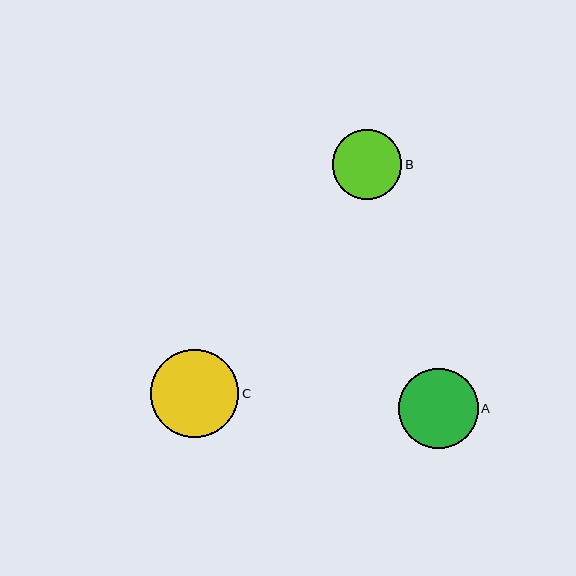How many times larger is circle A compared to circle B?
Circle A is approximately 1.2 times the size of circle B.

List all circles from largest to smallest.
From largest to smallest: C, A, B.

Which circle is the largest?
Circle C is the largest with a size of approximately 88 pixels.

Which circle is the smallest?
Circle B is the smallest with a size of approximately 69 pixels.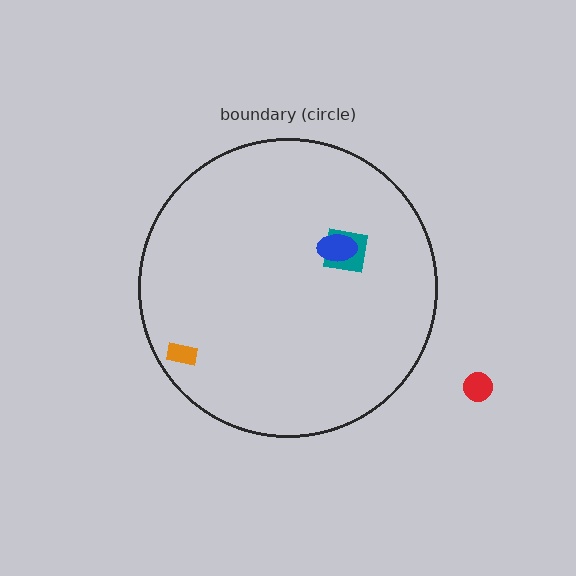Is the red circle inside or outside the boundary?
Outside.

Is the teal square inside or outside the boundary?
Inside.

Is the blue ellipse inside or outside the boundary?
Inside.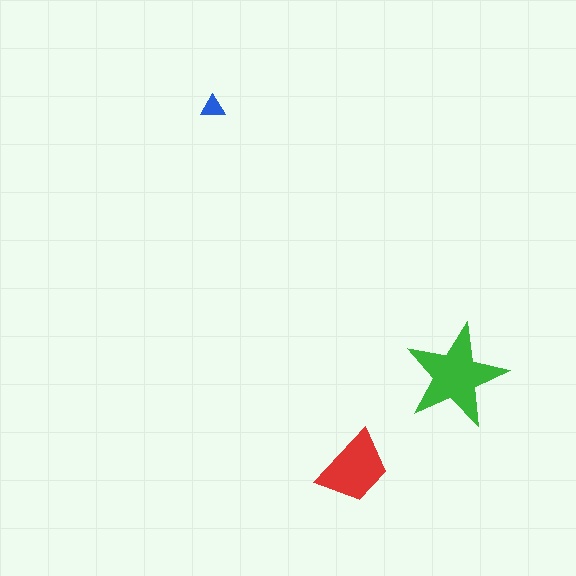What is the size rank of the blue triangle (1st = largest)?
3rd.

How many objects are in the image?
There are 3 objects in the image.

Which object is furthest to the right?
The green star is rightmost.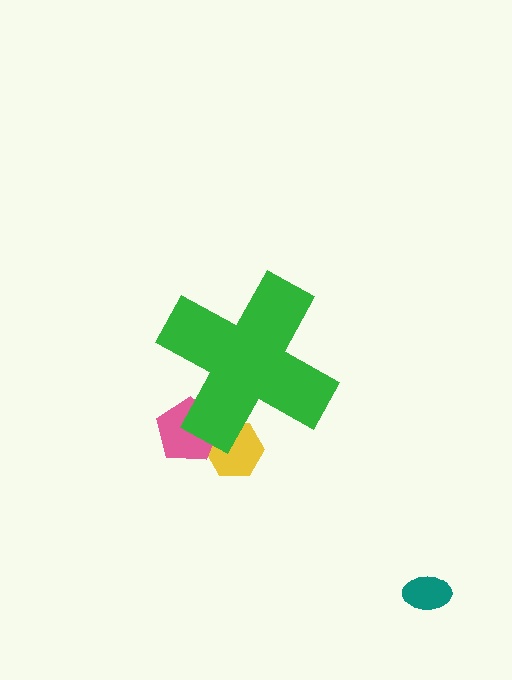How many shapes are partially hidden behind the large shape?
2 shapes are partially hidden.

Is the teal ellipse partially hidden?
No, the teal ellipse is fully visible.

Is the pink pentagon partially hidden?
Yes, the pink pentagon is partially hidden behind the green cross.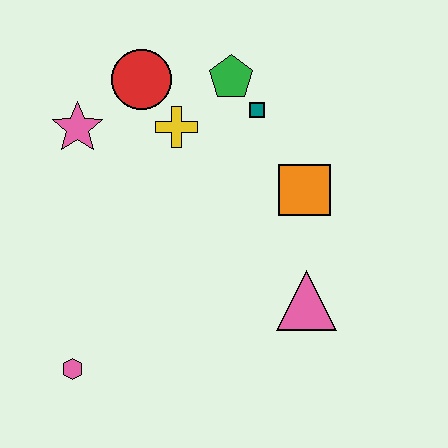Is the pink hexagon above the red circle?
No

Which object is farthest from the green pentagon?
The pink hexagon is farthest from the green pentagon.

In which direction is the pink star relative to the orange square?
The pink star is to the left of the orange square.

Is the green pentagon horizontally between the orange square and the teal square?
No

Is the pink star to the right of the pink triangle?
No